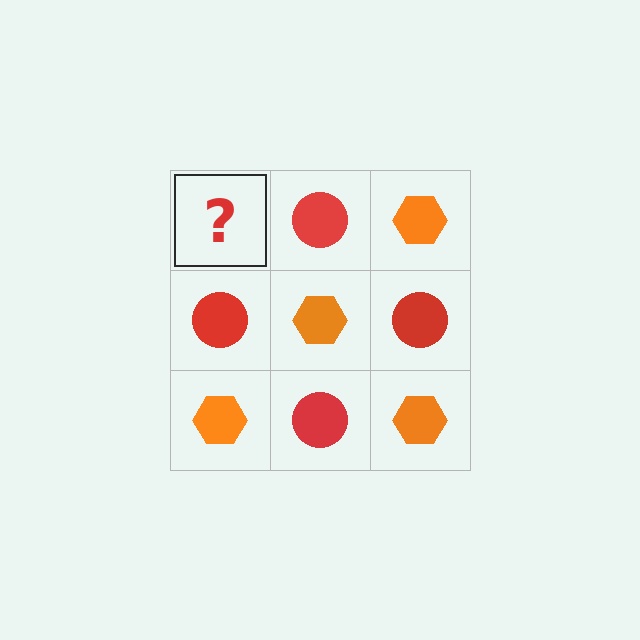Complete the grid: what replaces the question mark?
The question mark should be replaced with an orange hexagon.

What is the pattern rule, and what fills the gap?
The rule is that it alternates orange hexagon and red circle in a checkerboard pattern. The gap should be filled with an orange hexagon.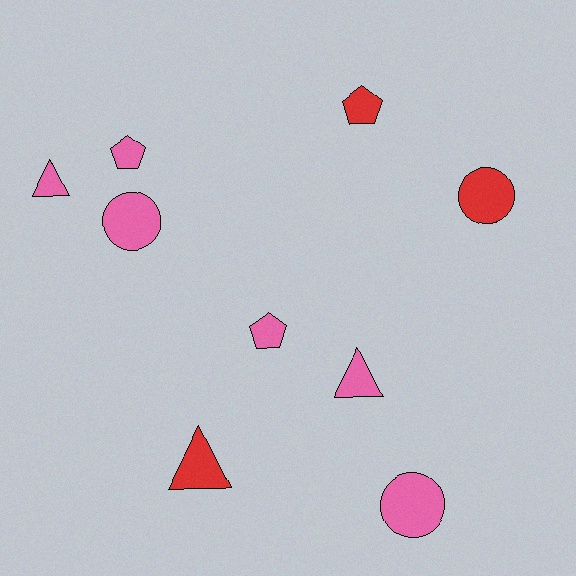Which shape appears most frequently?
Triangle, with 3 objects.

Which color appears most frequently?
Pink, with 6 objects.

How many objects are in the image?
There are 9 objects.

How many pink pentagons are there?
There are 2 pink pentagons.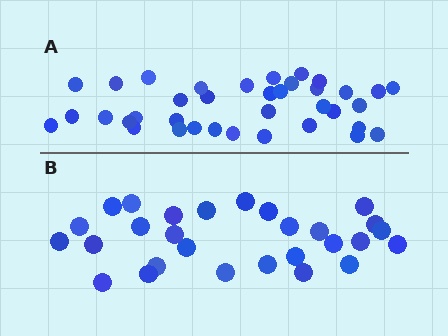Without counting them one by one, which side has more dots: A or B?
Region A (the top region) has more dots.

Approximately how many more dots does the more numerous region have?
Region A has roughly 8 or so more dots than region B.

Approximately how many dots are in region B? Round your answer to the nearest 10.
About 30 dots. (The exact count is 28, which rounds to 30.)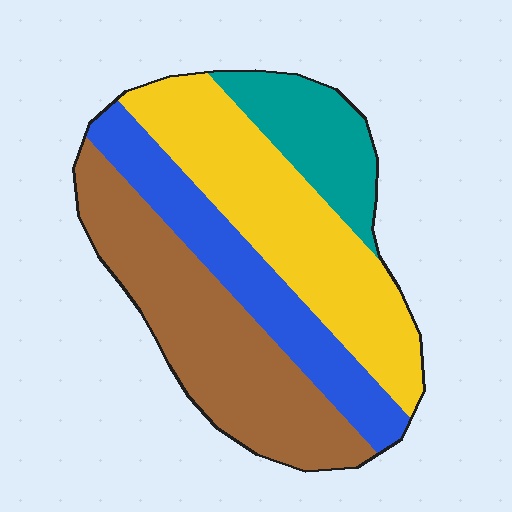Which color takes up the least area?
Teal, at roughly 15%.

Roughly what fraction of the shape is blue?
Blue covers about 20% of the shape.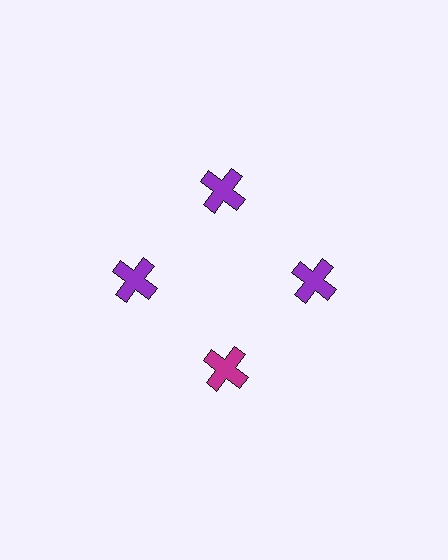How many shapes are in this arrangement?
There are 4 shapes arranged in a ring pattern.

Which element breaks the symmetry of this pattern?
The magenta cross at roughly the 6 o'clock position breaks the symmetry. All other shapes are purple crosses.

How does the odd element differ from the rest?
It has a different color: magenta instead of purple.